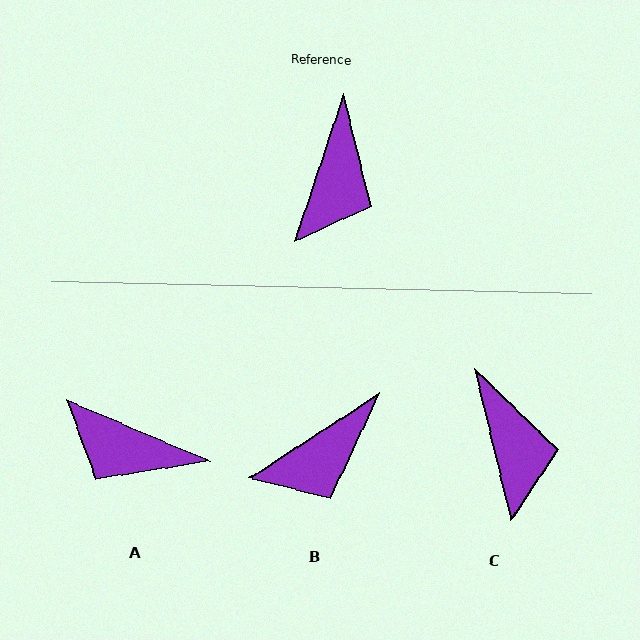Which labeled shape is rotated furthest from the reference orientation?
A, about 94 degrees away.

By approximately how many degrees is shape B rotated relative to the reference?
Approximately 39 degrees clockwise.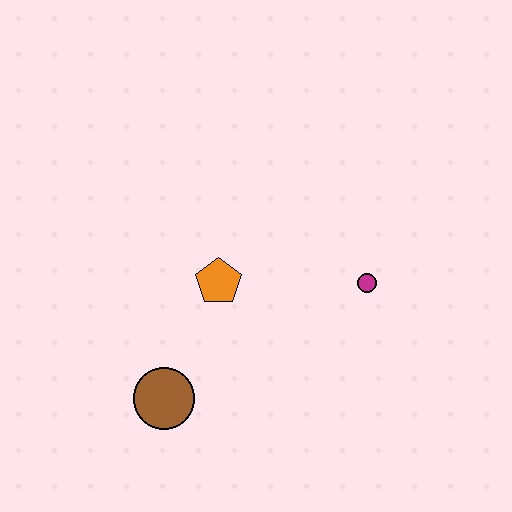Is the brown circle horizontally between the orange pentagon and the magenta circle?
No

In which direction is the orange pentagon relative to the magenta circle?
The orange pentagon is to the left of the magenta circle.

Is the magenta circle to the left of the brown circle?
No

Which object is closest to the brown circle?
The orange pentagon is closest to the brown circle.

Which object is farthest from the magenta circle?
The brown circle is farthest from the magenta circle.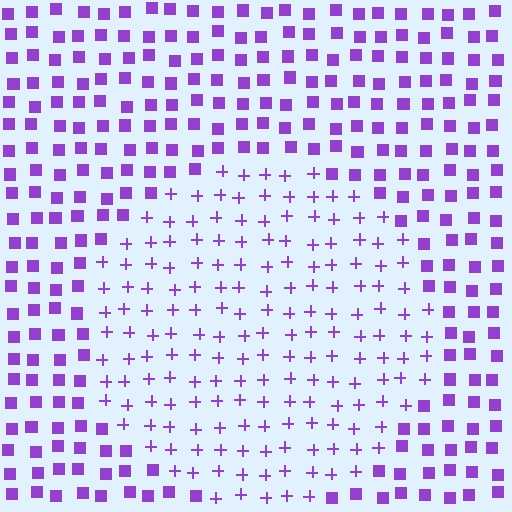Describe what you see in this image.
The image is filled with small purple elements arranged in a uniform grid. A circle-shaped region contains plus signs, while the surrounding area contains squares. The boundary is defined purely by the change in element shape.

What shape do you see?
I see a circle.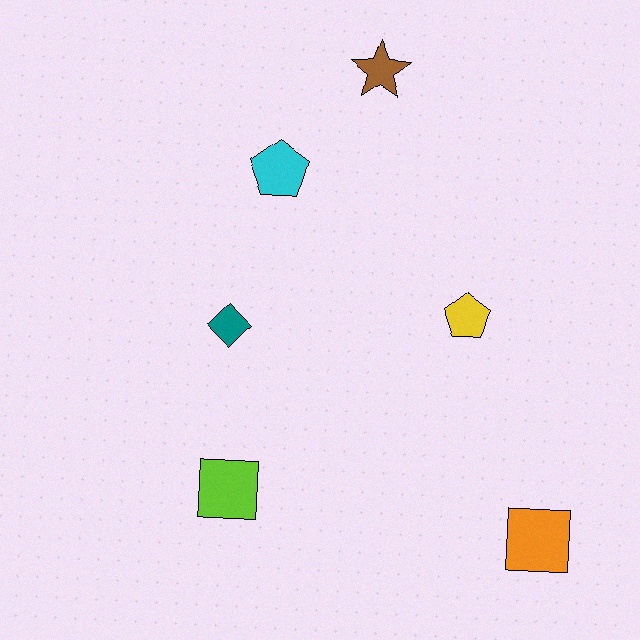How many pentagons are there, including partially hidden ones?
There are 2 pentagons.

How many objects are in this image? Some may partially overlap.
There are 6 objects.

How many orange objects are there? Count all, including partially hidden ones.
There is 1 orange object.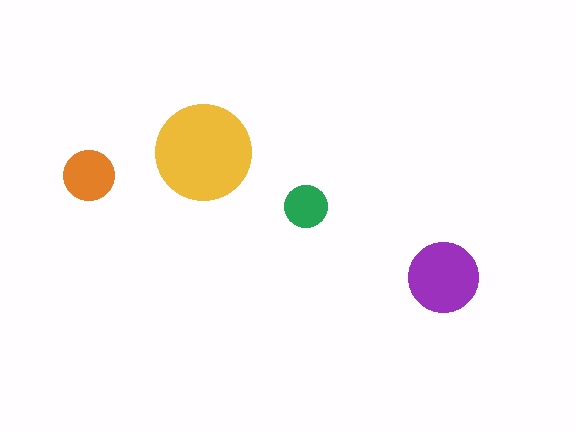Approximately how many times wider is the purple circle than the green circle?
About 1.5 times wider.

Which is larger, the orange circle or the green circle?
The orange one.